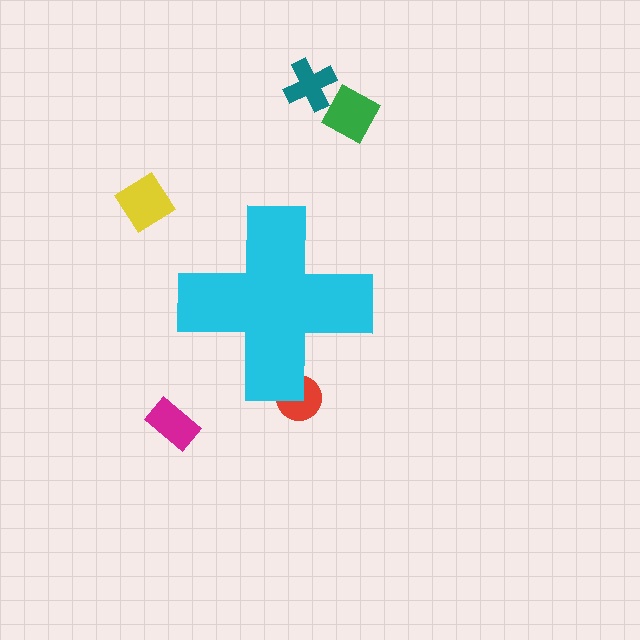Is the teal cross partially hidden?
No, the teal cross is fully visible.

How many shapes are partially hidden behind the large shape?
1 shape is partially hidden.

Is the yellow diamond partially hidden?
No, the yellow diamond is fully visible.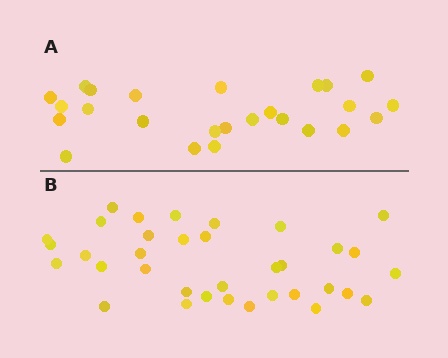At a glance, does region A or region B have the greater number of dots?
Region B (the bottom region) has more dots.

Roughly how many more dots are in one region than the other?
Region B has roughly 10 or so more dots than region A.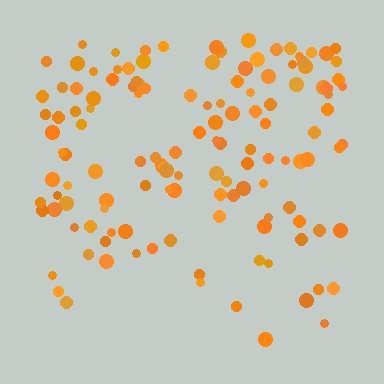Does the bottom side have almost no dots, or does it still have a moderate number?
Still a moderate number, just noticeably fewer than the top.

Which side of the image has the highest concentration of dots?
The top.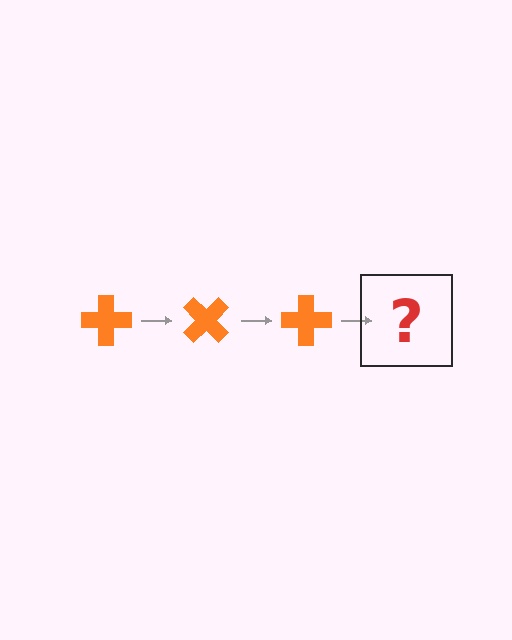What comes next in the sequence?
The next element should be an orange cross rotated 135 degrees.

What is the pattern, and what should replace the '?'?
The pattern is that the cross rotates 45 degrees each step. The '?' should be an orange cross rotated 135 degrees.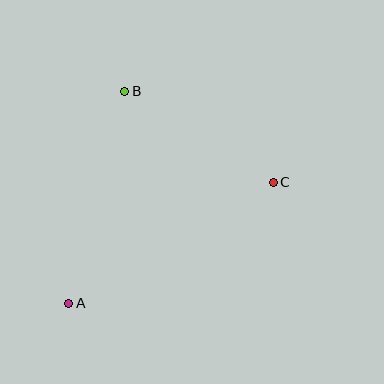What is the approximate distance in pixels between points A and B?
The distance between A and B is approximately 219 pixels.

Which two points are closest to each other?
Points B and C are closest to each other.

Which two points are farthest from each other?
Points A and C are farthest from each other.